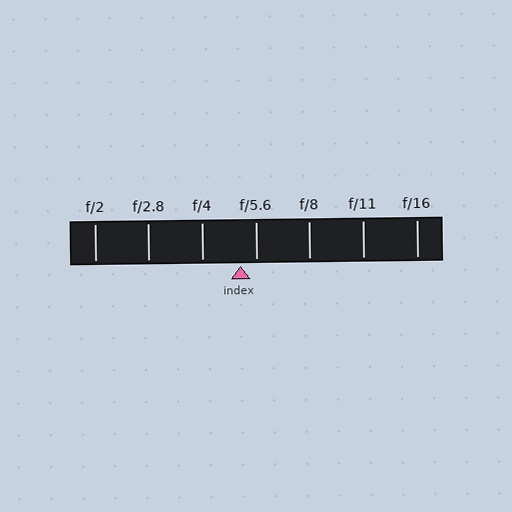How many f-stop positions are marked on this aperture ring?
There are 7 f-stop positions marked.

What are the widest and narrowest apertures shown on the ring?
The widest aperture shown is f/2 and the narrowest is f/16.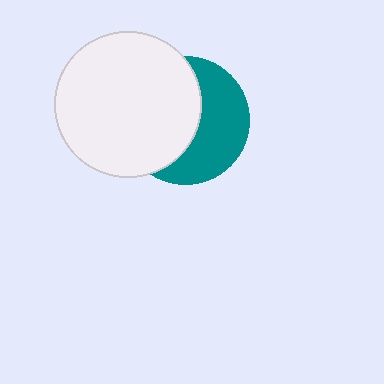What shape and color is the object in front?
The object in front is a white circle.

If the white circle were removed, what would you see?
You would see the complete teal circle.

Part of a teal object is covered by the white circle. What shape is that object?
It is a circle.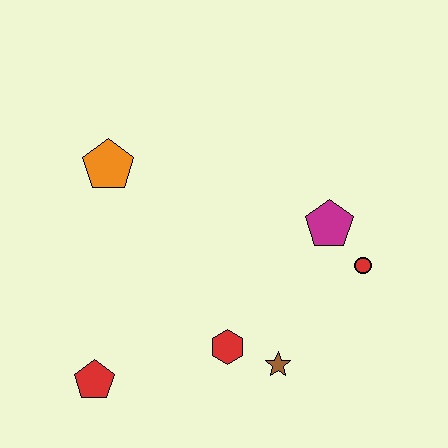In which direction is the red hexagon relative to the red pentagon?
The red hexagon is to the right of the red pentagon.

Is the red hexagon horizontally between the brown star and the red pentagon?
Yes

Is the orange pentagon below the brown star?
No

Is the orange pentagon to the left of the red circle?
Yes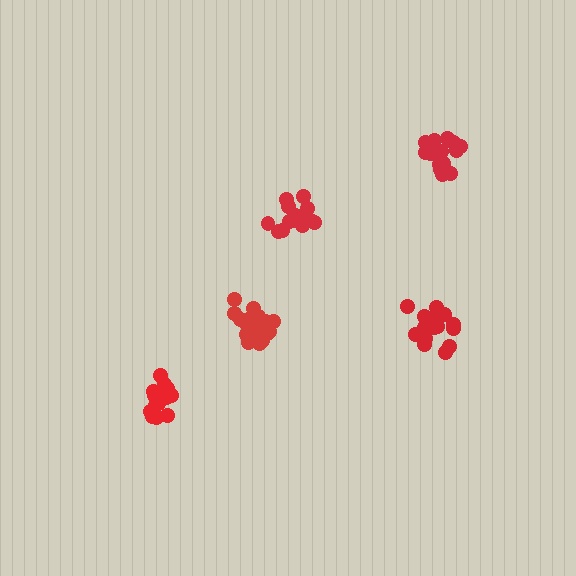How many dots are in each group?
Group 1: 16 dots, Group 2: 17 dots, Group 3: 20 dots, Group 4: 15 dots, Group 5: 15 dots (83 total).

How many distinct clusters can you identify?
There are 5 distinct clusters.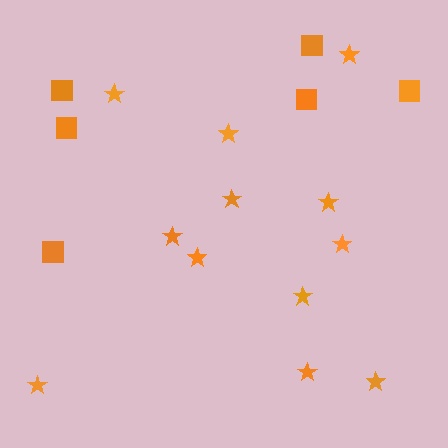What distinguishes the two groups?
There are 2 groups: one group of squares (6) and one group of stars (12).